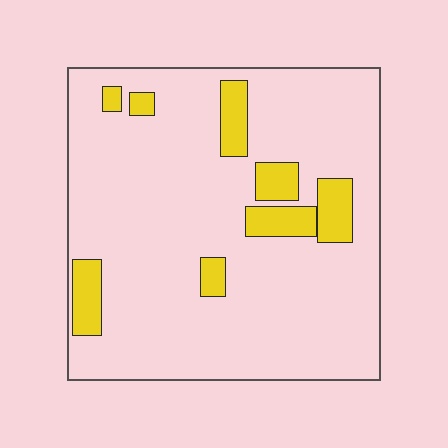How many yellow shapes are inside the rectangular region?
8.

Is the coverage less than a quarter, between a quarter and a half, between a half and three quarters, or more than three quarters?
Less than a quarter.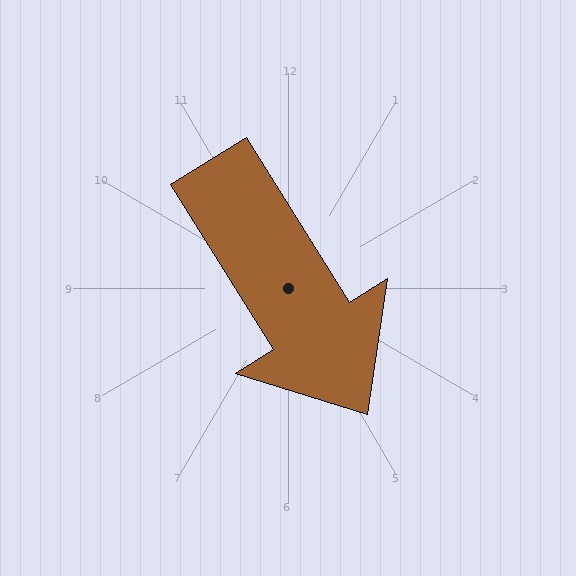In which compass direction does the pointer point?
Southeast.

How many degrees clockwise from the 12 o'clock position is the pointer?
Approximately 148 degrees.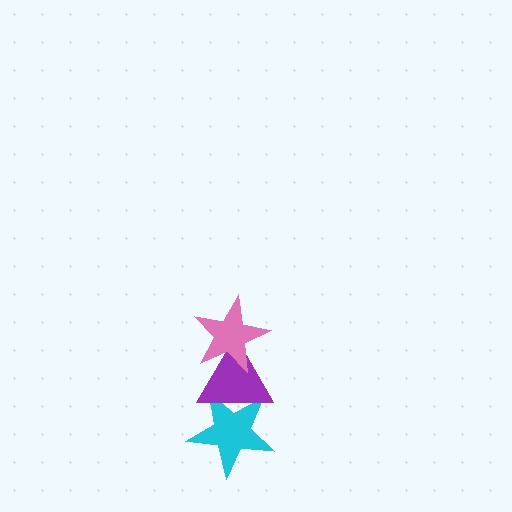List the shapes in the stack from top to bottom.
From top to bottom: the pink star, the purple triangle, the cyan star.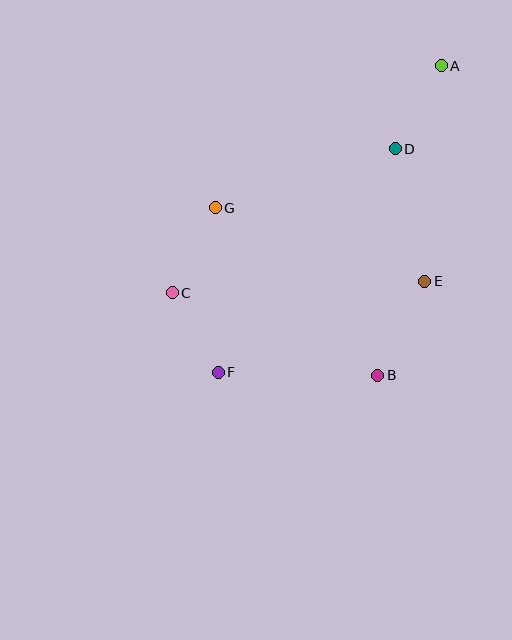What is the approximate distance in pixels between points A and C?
The distance between A and C is approximately 352 pixels.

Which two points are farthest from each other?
Points A and F are farthest from each other.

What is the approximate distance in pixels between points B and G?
The distance between B and G is approximately 233 pixels.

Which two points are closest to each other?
Points C and F are closest to each other.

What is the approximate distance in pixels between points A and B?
The distance between A and B is approximately 316 pixels.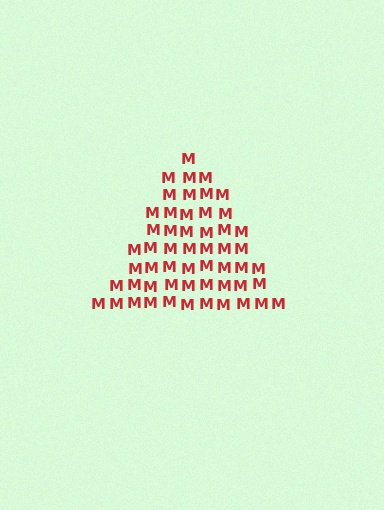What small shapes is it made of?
It is made of small letter M's.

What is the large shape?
The large shape is a triangle.